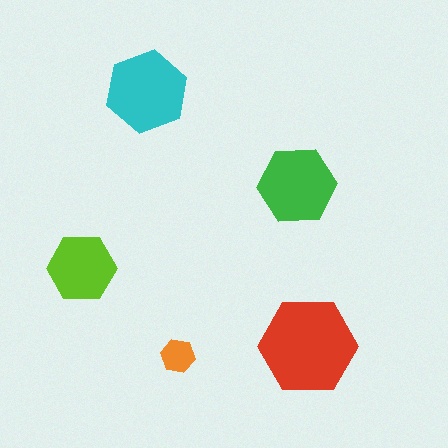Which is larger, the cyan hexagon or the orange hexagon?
The cyan one.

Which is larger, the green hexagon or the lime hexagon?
The green one.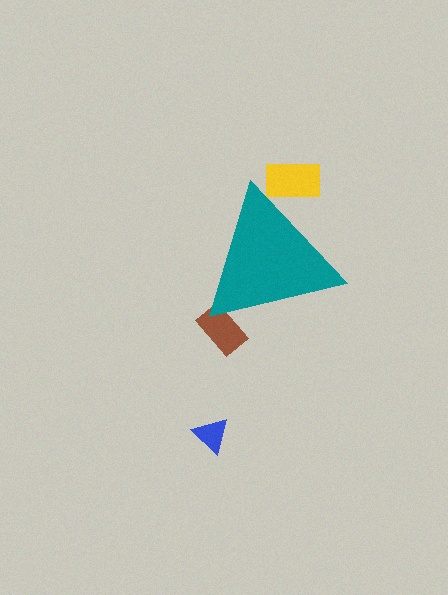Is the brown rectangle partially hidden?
Yes, the brown rectangle is partially hidden behind the teal triangle.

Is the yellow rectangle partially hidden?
Yes, the yellow rectangle is partially hidden behind the teal triangle.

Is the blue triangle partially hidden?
No, the blue triangle is fully visible.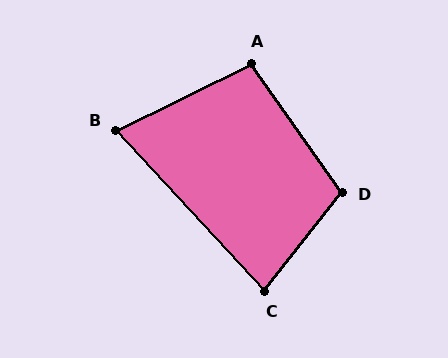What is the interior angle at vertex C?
Approximately 81 degrees (acute).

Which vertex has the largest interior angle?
D, at approximately 107 degrees.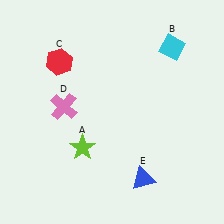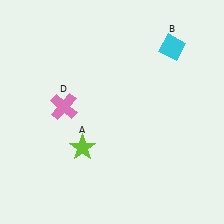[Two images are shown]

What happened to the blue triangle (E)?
The blue triangle (E) was removed in Image 2. It was in the bottom-right area of Image 1.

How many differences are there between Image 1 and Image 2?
There are 2 differences between the two images.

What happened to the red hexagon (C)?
The red hexagon (C) was removed in Image 2. It was in the top-left area of Image 1.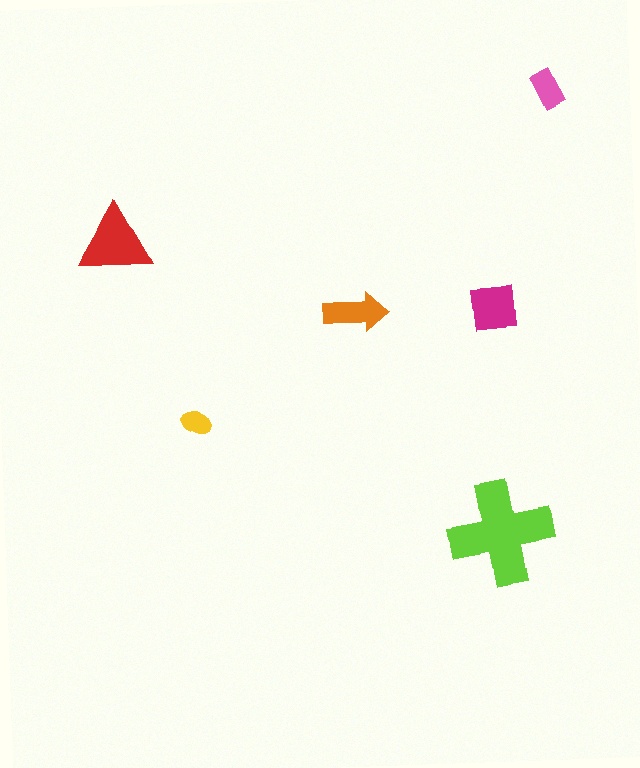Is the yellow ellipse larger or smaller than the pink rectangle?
Smaller.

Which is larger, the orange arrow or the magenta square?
The magenta square.